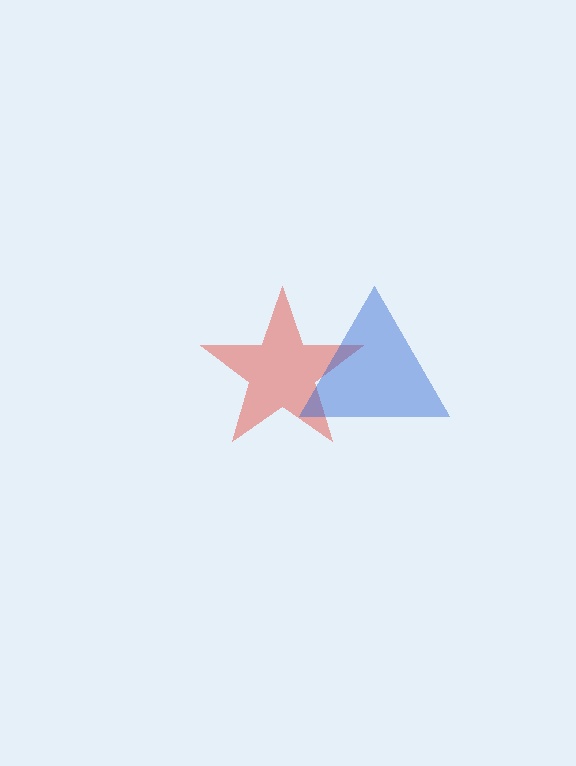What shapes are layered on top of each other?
The layered shapes are: a red star, a blue triangle.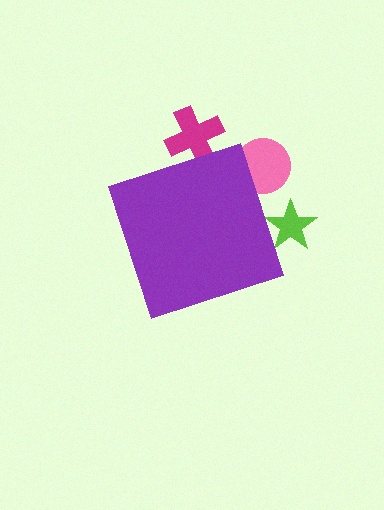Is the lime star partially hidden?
Yes, the lime star is partially hidden behind the purple diamond.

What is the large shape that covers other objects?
A purple diamond.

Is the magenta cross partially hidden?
Yes, the magenta cross is partially hidden behind the purple diamond.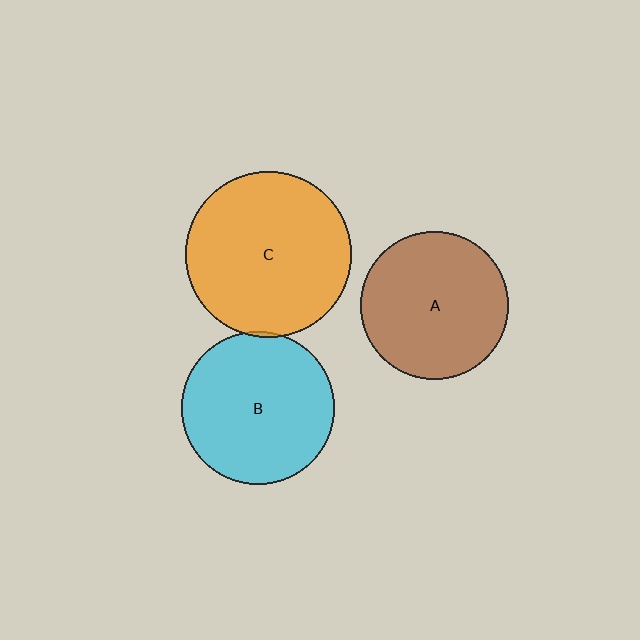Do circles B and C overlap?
Yes.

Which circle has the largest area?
Circle C (orange).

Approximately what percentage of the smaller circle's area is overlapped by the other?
Approximately 5%.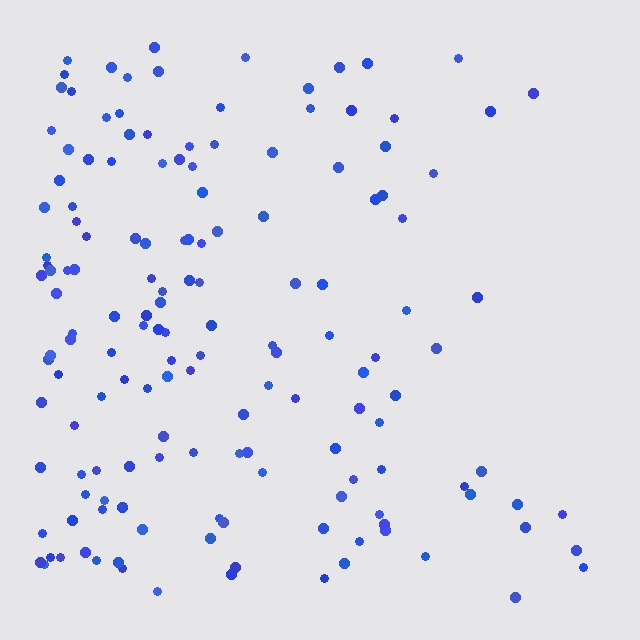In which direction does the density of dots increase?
From right to left, with the left side densest.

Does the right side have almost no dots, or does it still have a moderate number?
Still a moderate number, just noticeably fewer than the left.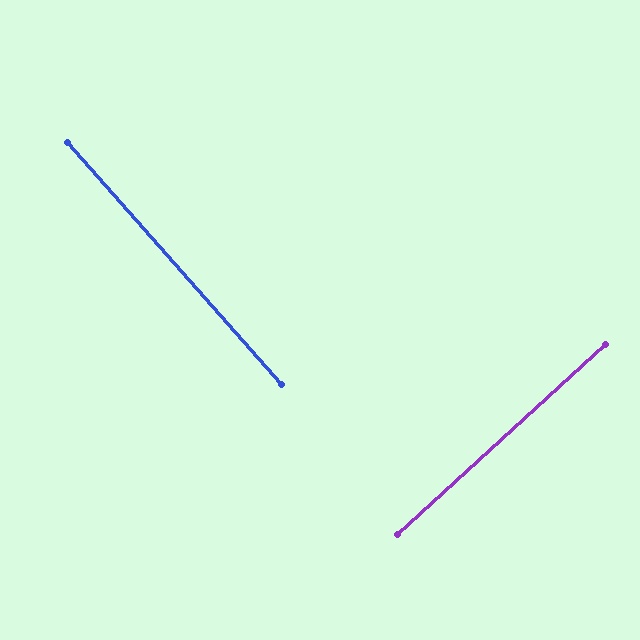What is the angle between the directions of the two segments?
Approximately 89 degrees.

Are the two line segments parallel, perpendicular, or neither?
Perpendicular — they meet at approximately 89°.